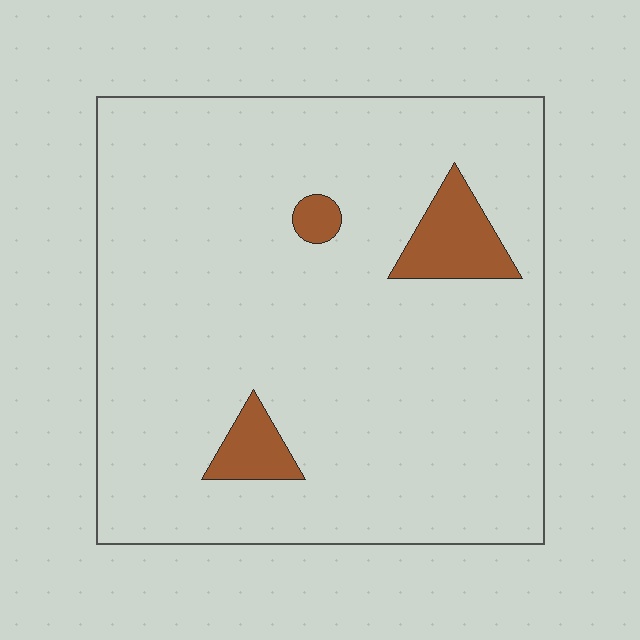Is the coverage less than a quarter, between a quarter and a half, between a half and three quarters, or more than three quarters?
Less than a quarter.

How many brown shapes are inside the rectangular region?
3.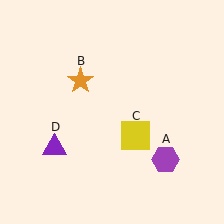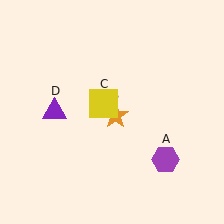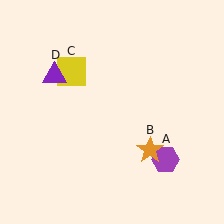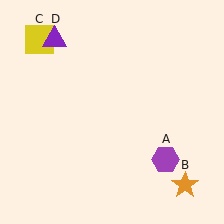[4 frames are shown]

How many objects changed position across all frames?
3 objects changed position: orange star (object B), yellow square (object C), purple triangle (object D).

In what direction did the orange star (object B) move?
The orange star (object B) moved down and to the right.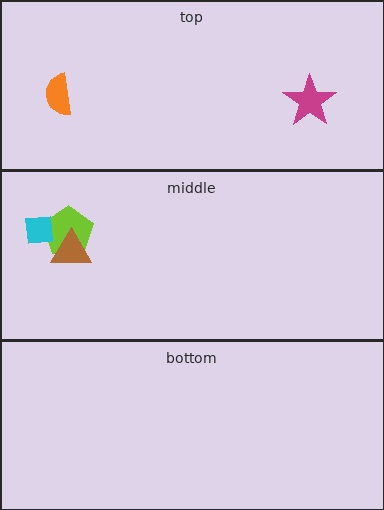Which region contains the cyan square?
The middle region.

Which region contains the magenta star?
The top region.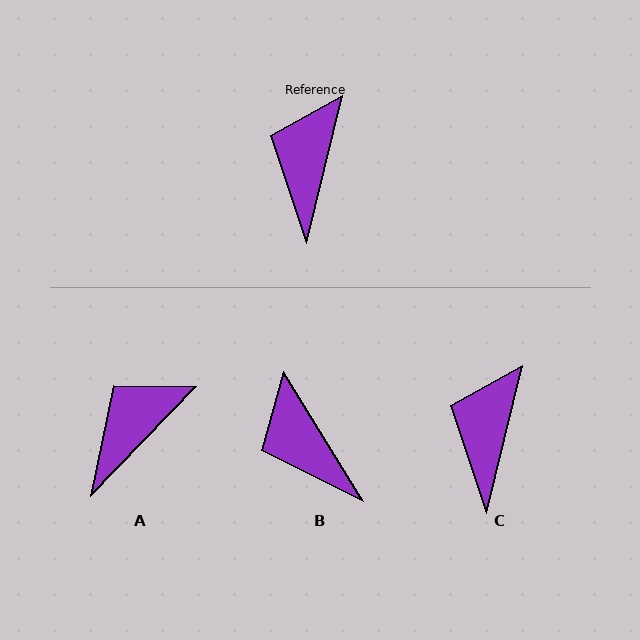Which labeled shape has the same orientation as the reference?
C.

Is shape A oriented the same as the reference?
No, it is off by about 30 degrees.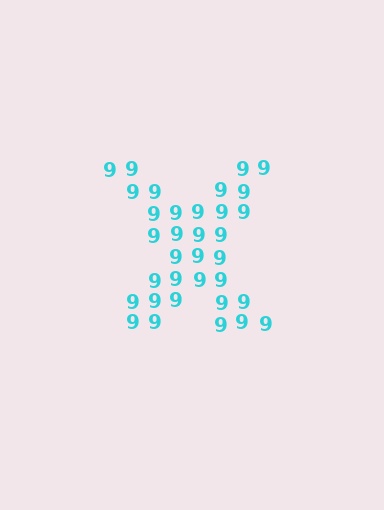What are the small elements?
The small elements are digit 9's.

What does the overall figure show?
The overall figure shows the letter X.